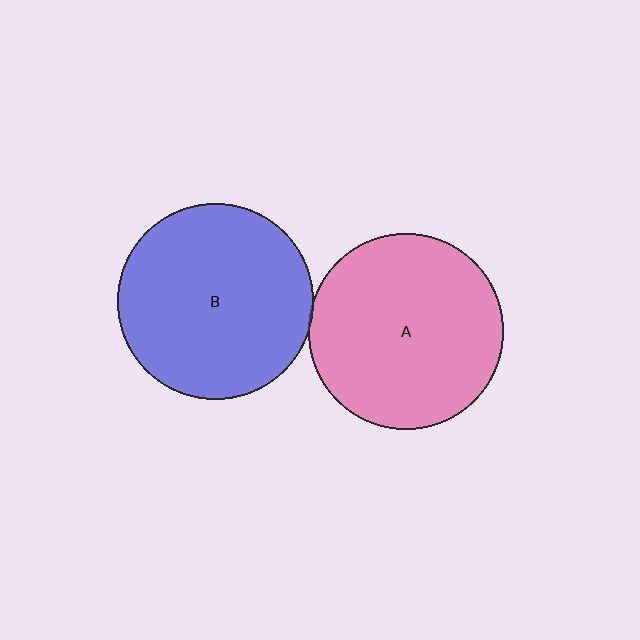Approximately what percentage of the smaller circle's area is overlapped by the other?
Approximately 5%.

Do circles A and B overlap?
Yes.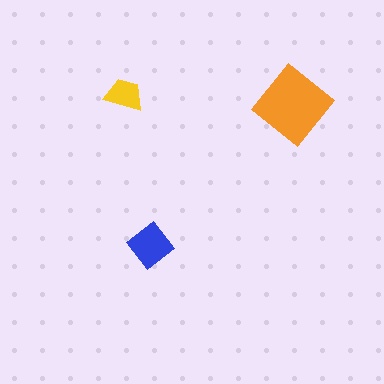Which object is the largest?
The orange diamond.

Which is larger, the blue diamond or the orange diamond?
The orange diamond.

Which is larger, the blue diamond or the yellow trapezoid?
The blue diamond.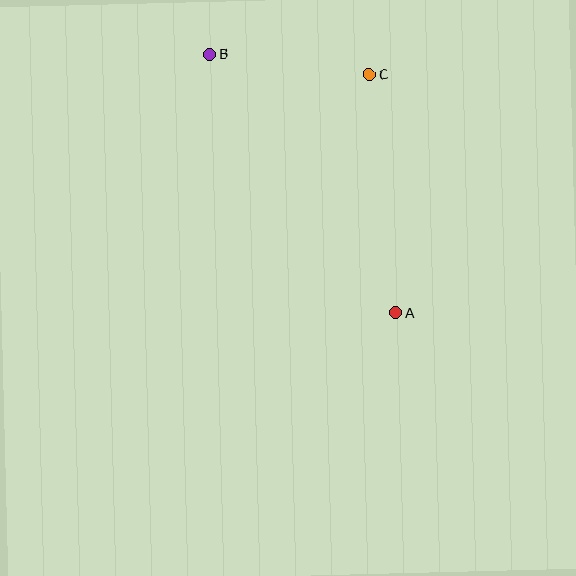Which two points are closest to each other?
Points B and C are closest to each other.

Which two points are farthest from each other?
Points A and B are farthest from each other.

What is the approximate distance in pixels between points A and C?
The distance between A and C is approximately 240 pixels.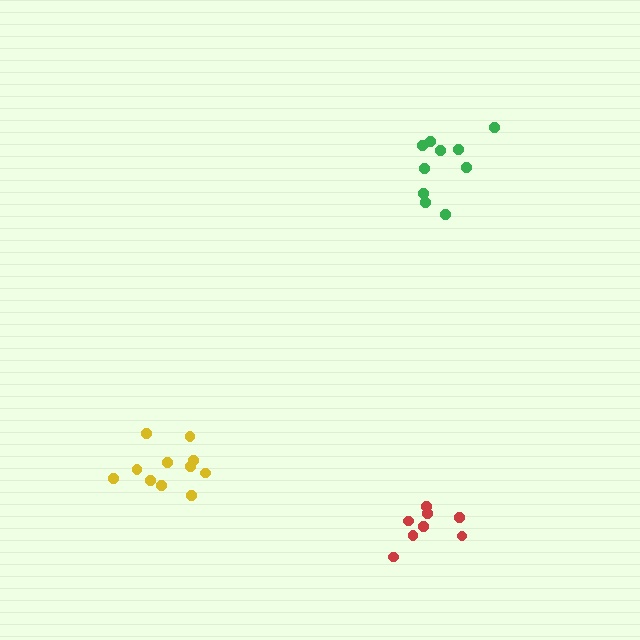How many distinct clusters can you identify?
There are 3 distinct clusters.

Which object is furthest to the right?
The green cluster is rightmost.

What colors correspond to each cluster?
The clusters are colored: red, green, yellow.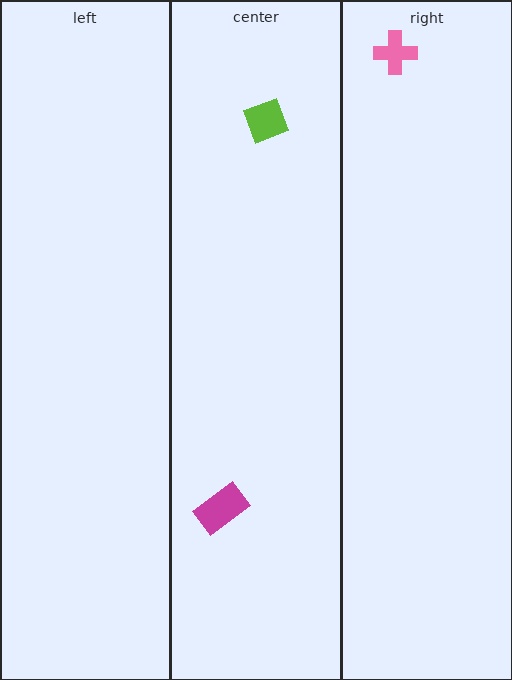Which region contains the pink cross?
The right region.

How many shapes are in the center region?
2.